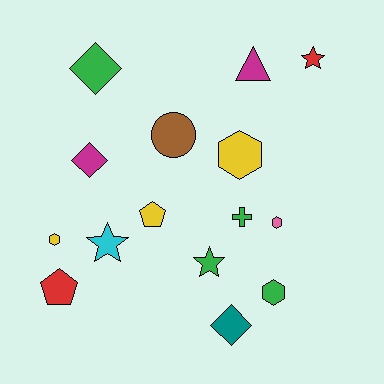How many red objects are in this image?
There are 2 red objects.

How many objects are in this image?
There are 15 objects.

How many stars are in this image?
There are 3 stars.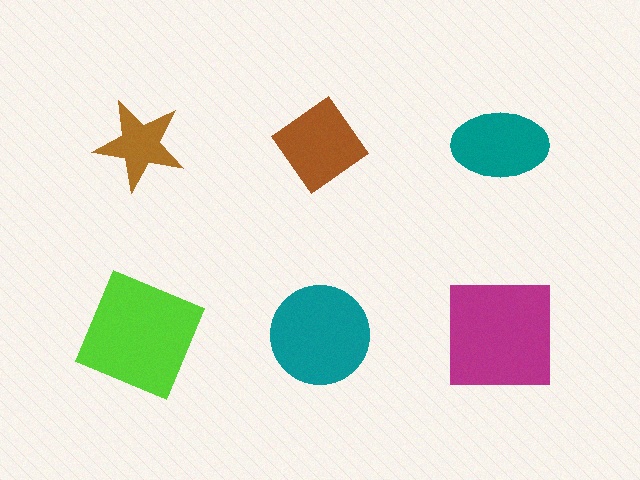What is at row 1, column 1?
A brown star.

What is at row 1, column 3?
A teal ellipse.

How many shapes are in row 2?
3 shapes.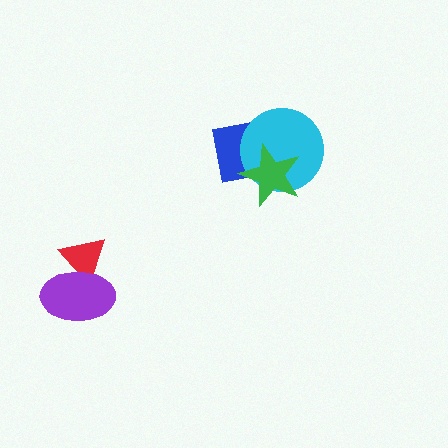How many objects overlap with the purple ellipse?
1 object overlaps with the purple ellipse.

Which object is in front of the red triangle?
The purple ellipse is in front of the red triangle.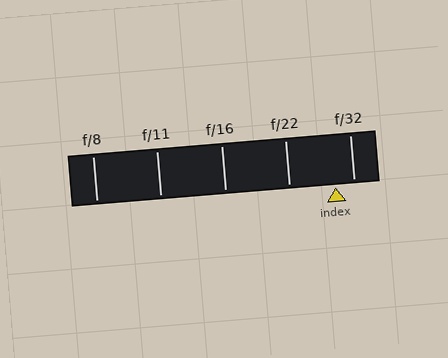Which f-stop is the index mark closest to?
The index mark is closest to f/32.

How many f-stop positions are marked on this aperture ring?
There are 5 f-stop positions marked.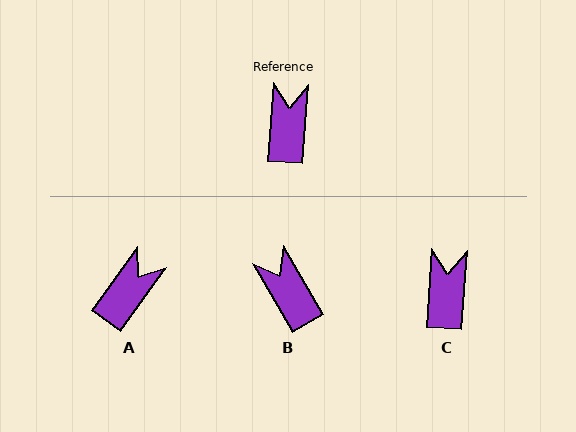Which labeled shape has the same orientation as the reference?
C.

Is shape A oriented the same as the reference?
No, it is off by about 32 degrees.